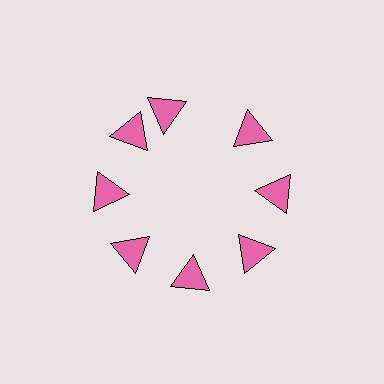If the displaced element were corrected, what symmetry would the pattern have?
It would have 8-fold rotational symmetry — the pattern would map onto itself every 45 degrees.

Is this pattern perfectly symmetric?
No. The 8 pink triangles are arranged in a ring, but one element near the 12 o'clock position is rotated out of alignment along the ring, breaking the 8-fold rotational symmetry.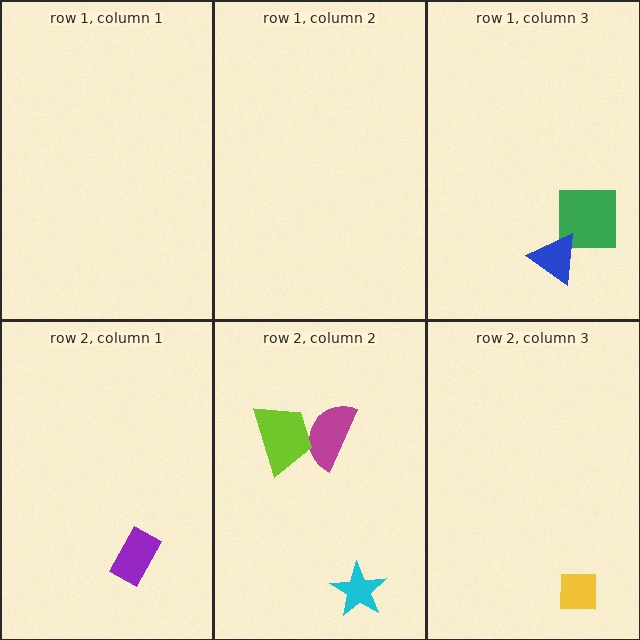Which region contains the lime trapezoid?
The row 2, column 2 region.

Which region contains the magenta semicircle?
The row 2, column 2 region.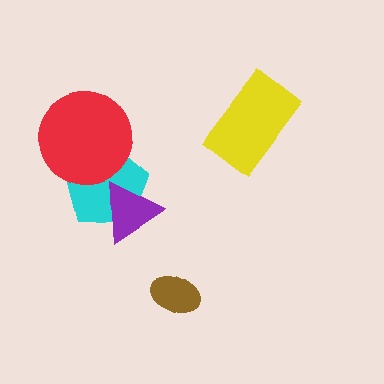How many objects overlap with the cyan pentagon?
2 objects overlap with the cyan pentagon.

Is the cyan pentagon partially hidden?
Yes, it is partially covered by another shape.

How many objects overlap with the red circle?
1 object overlaps with the red circle.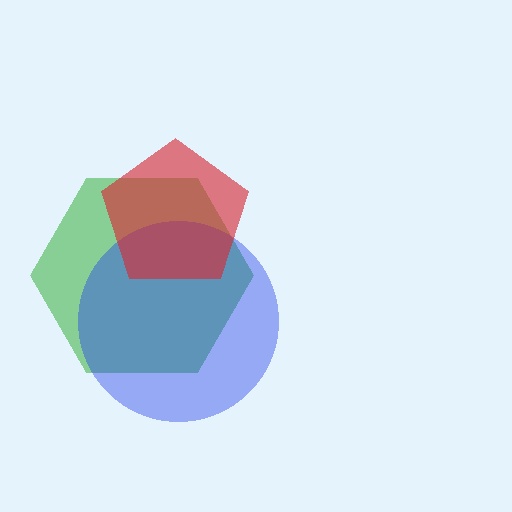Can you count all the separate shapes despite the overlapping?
Yes, there are 3 separate shapes.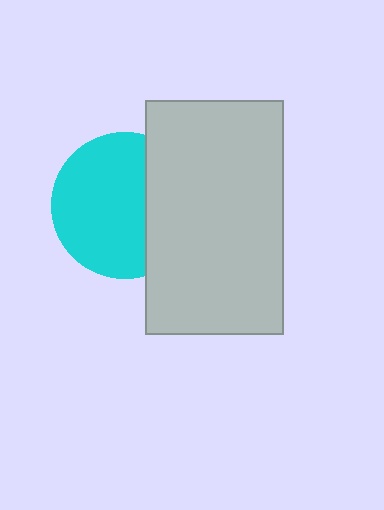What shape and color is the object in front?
The object in front is a light gray rectangle.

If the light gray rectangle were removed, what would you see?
You would see the complete cyan circle.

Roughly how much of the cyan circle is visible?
Most of it is visible (roughly 67%).